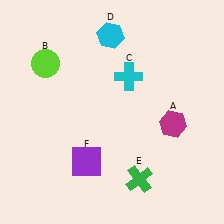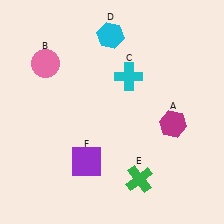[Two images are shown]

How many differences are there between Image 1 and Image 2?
There is 1 difference between the two images.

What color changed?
The circle (B) changed from lime in Image 1 to pink in Image 2.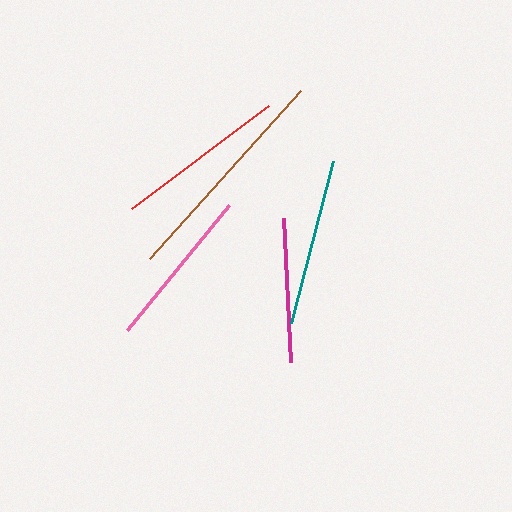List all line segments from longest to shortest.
From longest to shortest: brown, red, teal, pink, magenta.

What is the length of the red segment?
The red segment is approximately 171 pixels long.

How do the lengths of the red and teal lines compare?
The red and teal lines are approximately the same length.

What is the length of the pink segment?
The pink segment is approximately 161 pixels long.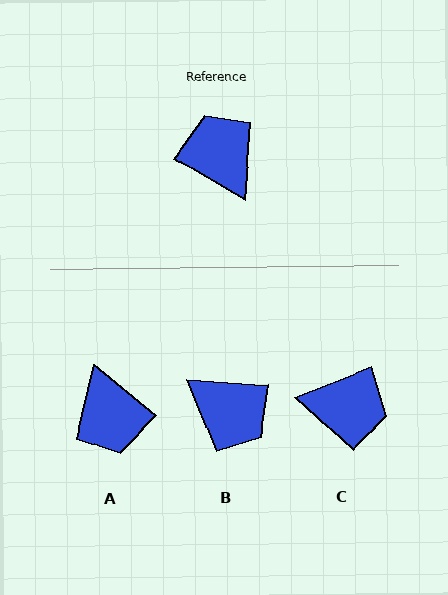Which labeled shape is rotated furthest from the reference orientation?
A, about 171 degrees away.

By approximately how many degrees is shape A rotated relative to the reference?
Approximately 171 degrees counter-clockwise.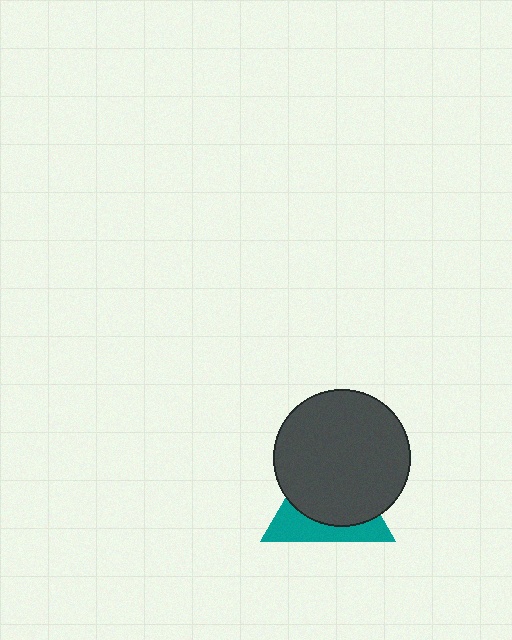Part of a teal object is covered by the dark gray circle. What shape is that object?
It is a triangle.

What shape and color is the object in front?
The object in front is a dark gray circle.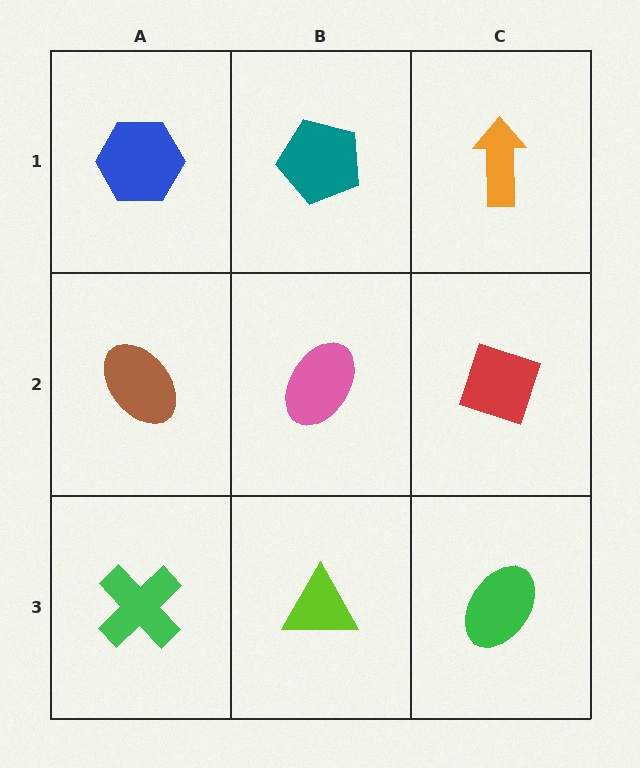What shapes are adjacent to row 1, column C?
A red diamond (row 2, column C), a teal pentagon (row 1, column B).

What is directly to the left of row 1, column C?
A teal pentagon.